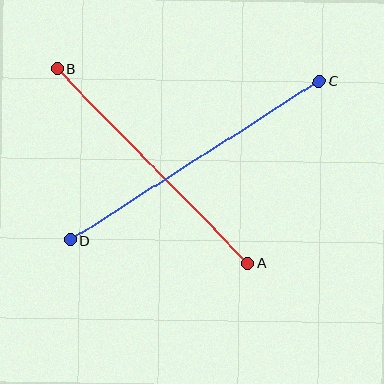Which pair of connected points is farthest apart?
Points C and D are farthest apart.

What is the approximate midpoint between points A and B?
The midpoint is at approximately (152, 166) pixels.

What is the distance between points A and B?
The distance is approximately 272 pixels.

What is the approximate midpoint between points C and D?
The midpoint is at approximately (195, 161) pixels.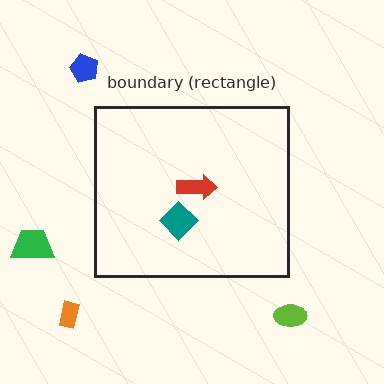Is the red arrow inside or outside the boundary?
Inside.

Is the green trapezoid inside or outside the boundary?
Outside.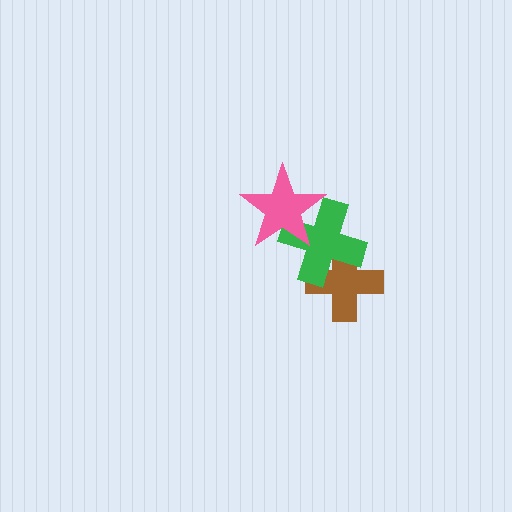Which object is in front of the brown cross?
The green cross is in front of the brown cross.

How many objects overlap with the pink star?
1 object overlaps with the pink star.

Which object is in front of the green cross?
The pink star is in front of the green cross.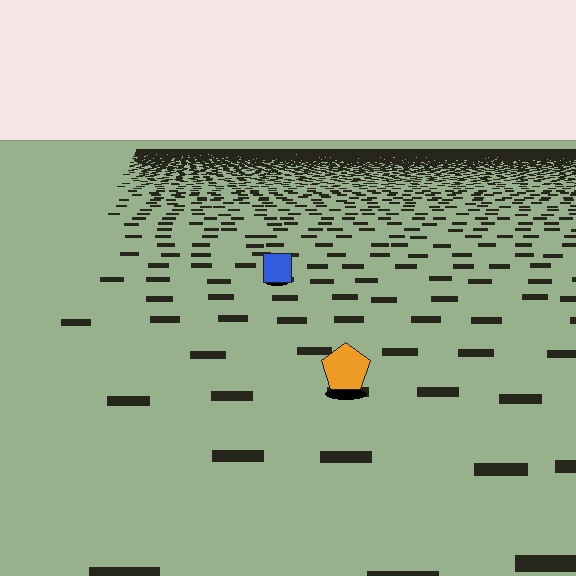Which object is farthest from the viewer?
The blue square is farthest from the viewer. It appears smaller and the ground texture around it is denser.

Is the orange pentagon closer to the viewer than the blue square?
Yes. The orange pentagon is closer — you can tell from the texture gradient: the ground texture is coarser near it.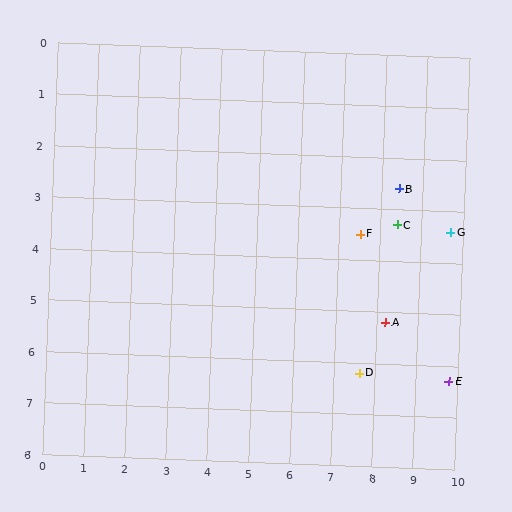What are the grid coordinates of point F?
Point F is at approximately (7.5, 3.5).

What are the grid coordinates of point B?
Point B is at approximately (8.4, 2.6).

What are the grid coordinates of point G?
Point G is at approximately (9.7, 3.4).